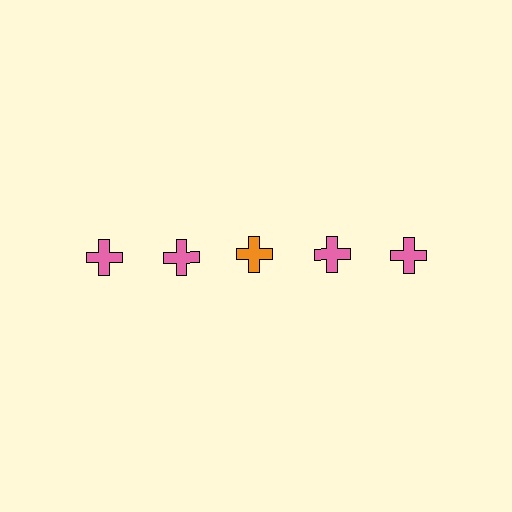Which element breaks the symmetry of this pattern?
The orange cross in the top row, center column breaks the symmetry. All other shapes are pink crosses.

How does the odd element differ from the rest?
It has a different color: orange instead of pink.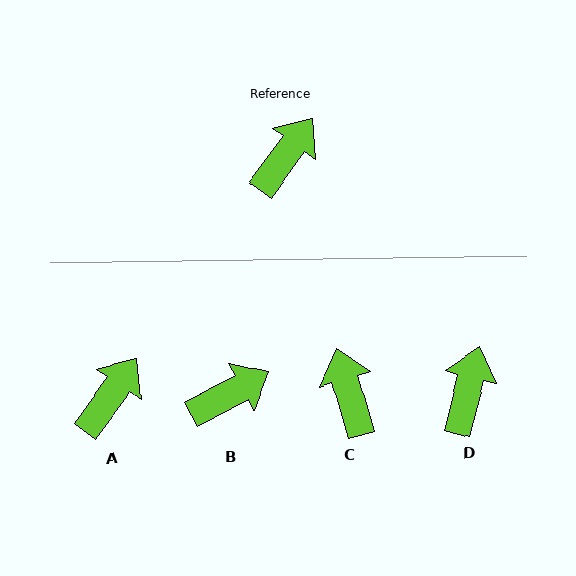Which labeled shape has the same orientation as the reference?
A.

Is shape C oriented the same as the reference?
No, it is off by about 52 degrees.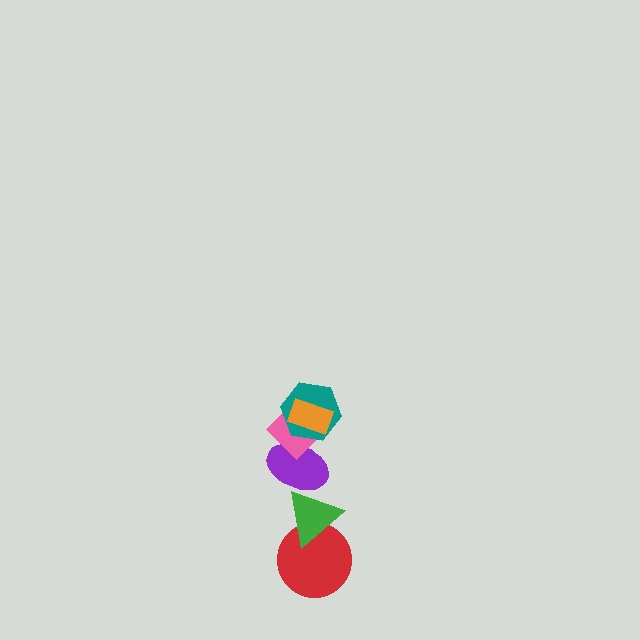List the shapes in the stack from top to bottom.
From top to bottom: the orange rectangle, the teal hexagon, the pink diamond, the purple ellipse, the green triangle, the red circle.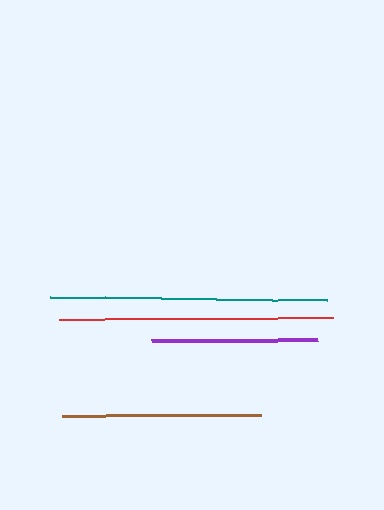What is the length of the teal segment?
The teal segment is approximately 277 pixels long.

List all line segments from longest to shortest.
From longest to shortest: teal, red, brown, purple.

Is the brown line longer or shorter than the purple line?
The brown line is longer than the purple line.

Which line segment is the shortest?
The purple line is the shortest at approximately 166 pixels.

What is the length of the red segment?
The red segment is approximately 275 pixels long.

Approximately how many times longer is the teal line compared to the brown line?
The teal line is approximately 1.4 times the length of the brown line.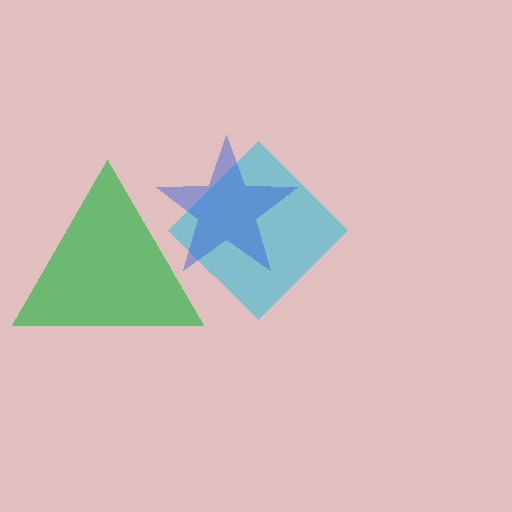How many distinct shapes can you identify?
There are 3 distinct shapes: a green triangle, a cyan diamond, a blue star.